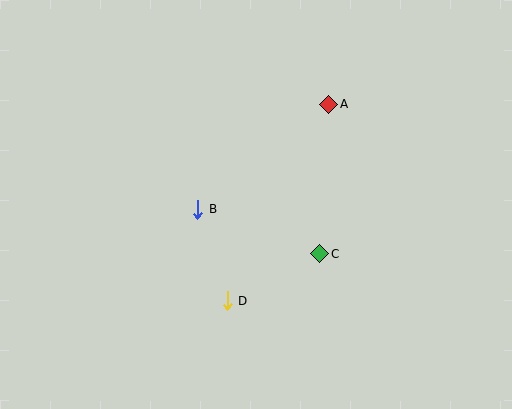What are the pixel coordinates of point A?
Point A is at (329, 104).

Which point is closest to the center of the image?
Point B at (197, 209) is closest to the center.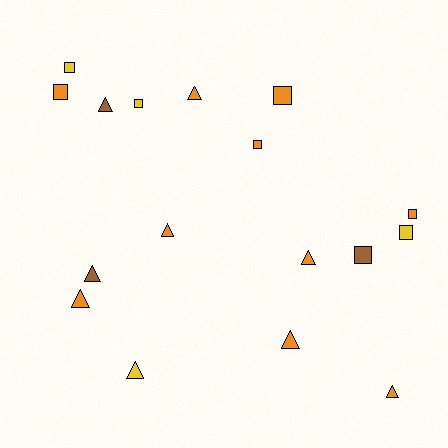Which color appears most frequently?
Orange, with 10 objects.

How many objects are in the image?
There are 17 objects.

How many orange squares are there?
There are 4 orange squares.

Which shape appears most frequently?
Triangle, with 9 objects.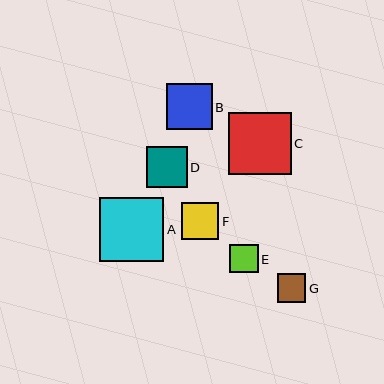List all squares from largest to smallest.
From largest to smallest: A, C, B, D, F, G, E.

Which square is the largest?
Square A is the largest with a size of approximately 64 pixels.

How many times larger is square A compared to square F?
Square A is approximately 1.7 times the size of square F.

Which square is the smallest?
Square E is the smallest with a size of approximately 28 pixels.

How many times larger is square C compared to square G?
Square C is approximately 2.2 times the size of square G.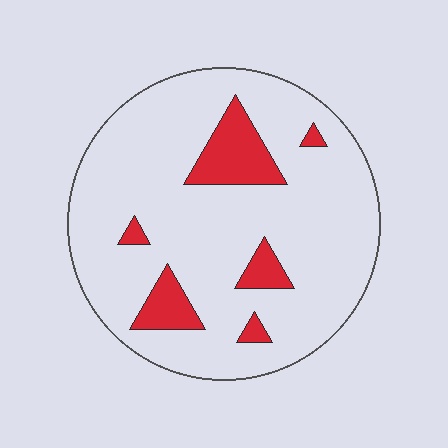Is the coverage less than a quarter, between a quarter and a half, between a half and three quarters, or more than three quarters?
Less than a quarter.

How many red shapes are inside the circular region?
6.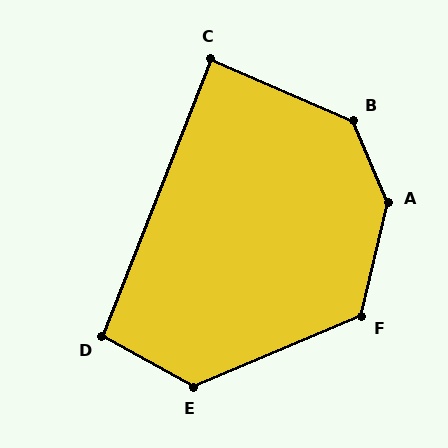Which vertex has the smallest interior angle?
C, at approximately 88 degrees.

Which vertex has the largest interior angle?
A, at approximately 144 degrees.